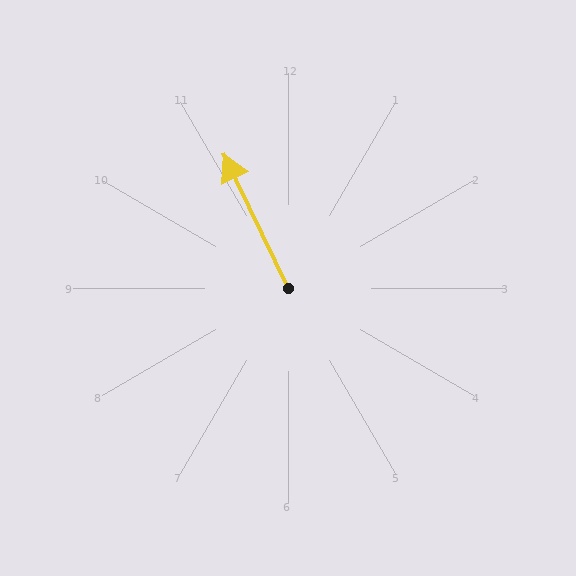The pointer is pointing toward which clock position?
Roughly 11 o'clock.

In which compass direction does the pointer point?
Northwest.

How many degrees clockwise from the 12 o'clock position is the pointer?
Approximately 334 degrees.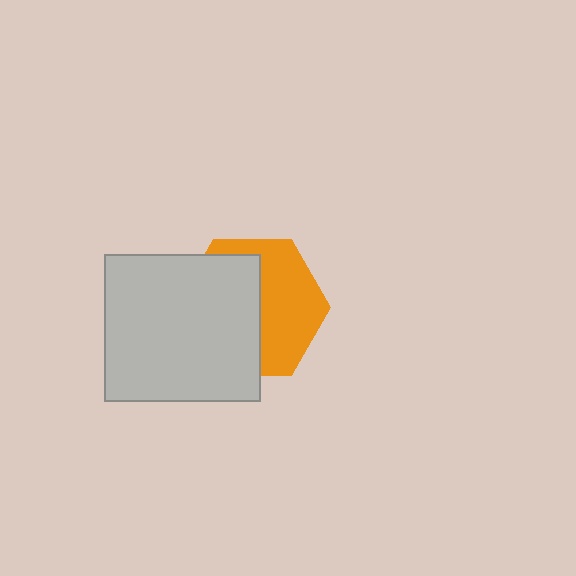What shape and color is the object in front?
The object in front is a light gray rectangle.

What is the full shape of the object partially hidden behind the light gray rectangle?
The partially hidden object is an orange hexagon.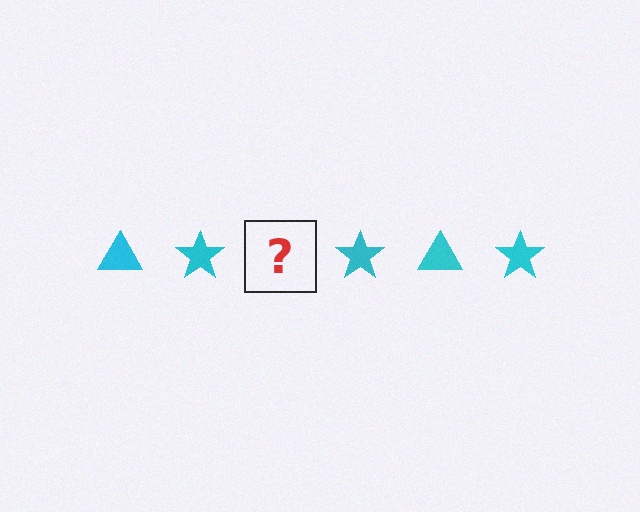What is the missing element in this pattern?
The missing element is a cyan triangle.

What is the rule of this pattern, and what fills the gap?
The rule is that the pattern cycles through triangle, star shapes in cyan. The gap should be filled with a cyan triangle.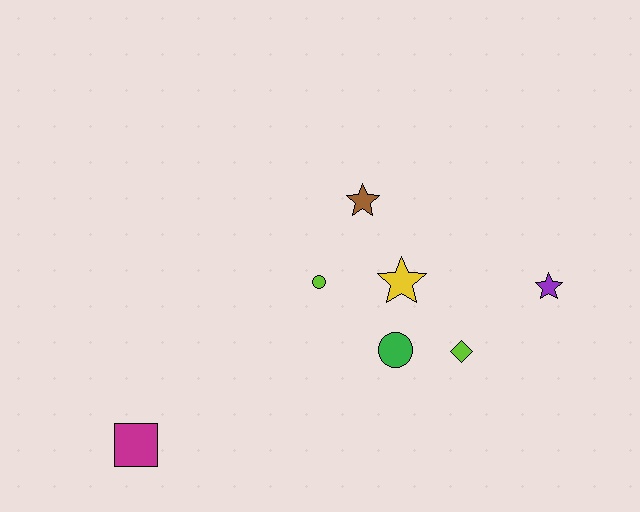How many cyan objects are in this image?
There are no cyan objects.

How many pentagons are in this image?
There are no pentagons.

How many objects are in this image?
There are 7 objects.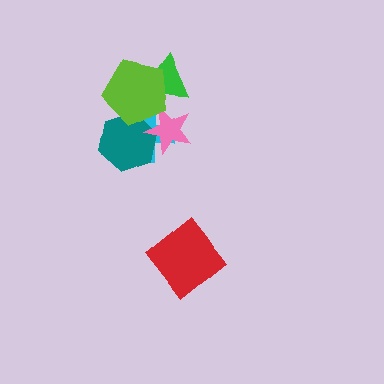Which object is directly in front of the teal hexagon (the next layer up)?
The pink star is directly in front of the teal hexagon.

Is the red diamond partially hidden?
No, no other shape covers it.